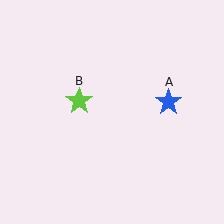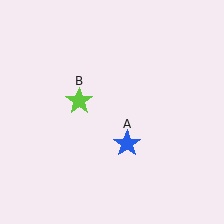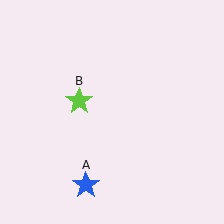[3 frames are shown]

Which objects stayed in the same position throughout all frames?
Lime star (object B) remained stationary.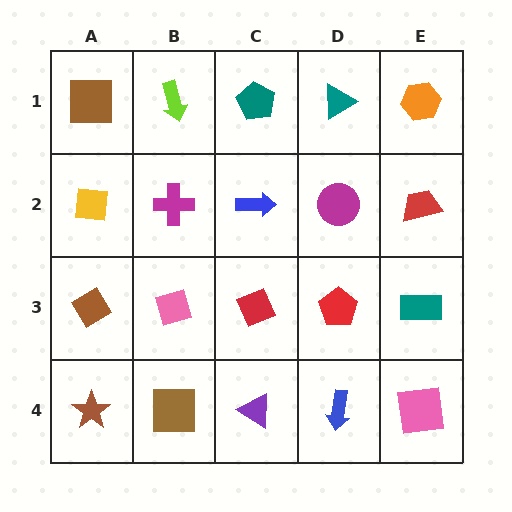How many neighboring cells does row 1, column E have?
2.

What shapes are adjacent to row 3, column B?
A magenta cross (row 2, column B), a brown square (row 4, column B), a brown diamond (row 3, column A), a red diamond (row 3, column C).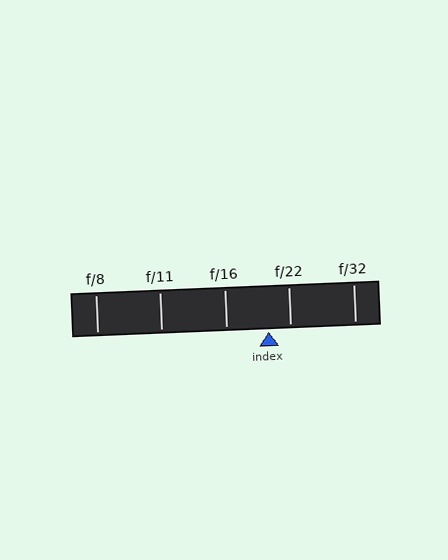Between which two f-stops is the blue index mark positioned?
The index mark is between f/16 and f/22.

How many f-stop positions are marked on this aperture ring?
There are 5 f-stop positions marked.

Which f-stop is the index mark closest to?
The index mark is closest to f/22.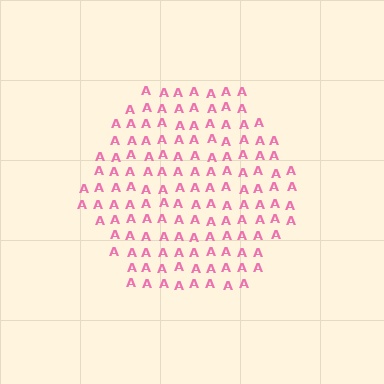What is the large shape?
The large shape is a hexagon.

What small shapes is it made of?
It is made of small letter A's.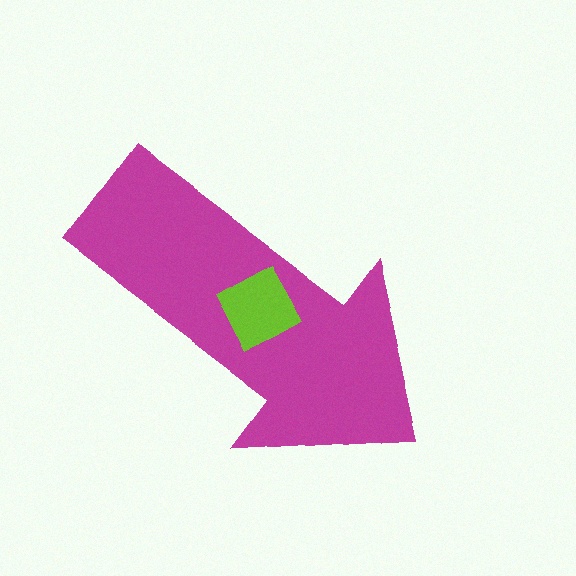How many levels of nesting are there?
2.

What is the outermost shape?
The magenta arrow.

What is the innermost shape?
The lime diamond.